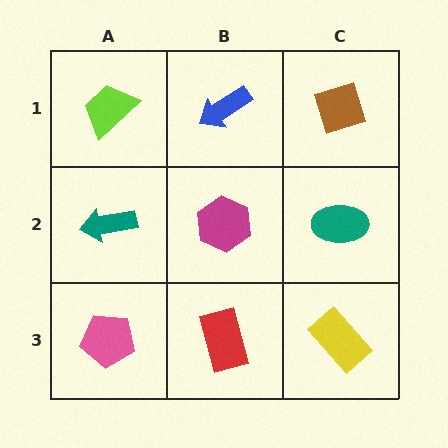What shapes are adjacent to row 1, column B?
A magenta hexagon (row 2, column B), a lime trapezoid (row 1, column A), a brown diamond (row 1, column C).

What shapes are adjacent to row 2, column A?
A lime trapezoid (row 1, column A), a pink pentagon (row 3, column A), a magenta hexagon (row 2, column B).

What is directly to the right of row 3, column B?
A yellow rectangle.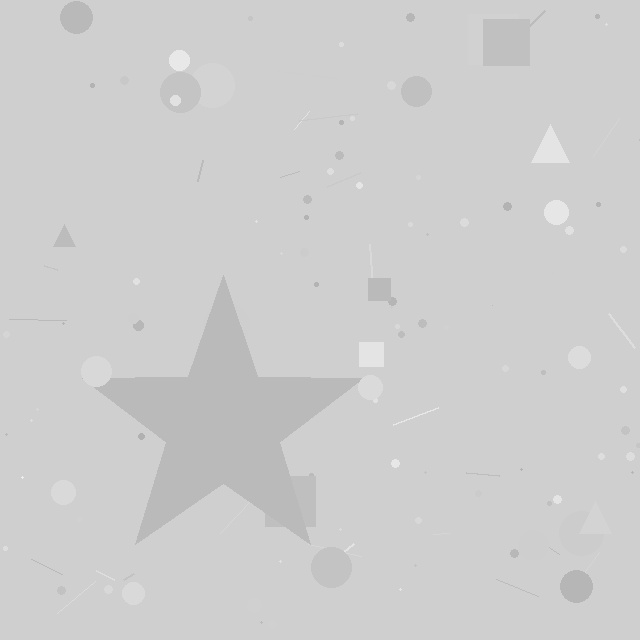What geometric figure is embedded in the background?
A star is embedded in the background.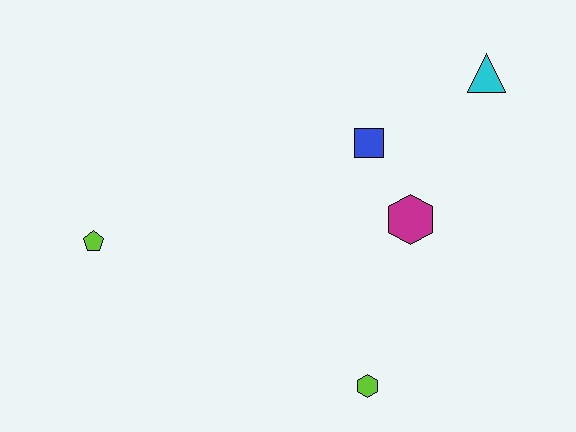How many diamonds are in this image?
There are no diamonds.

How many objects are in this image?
There are 5 objects.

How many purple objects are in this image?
There are no purple objects.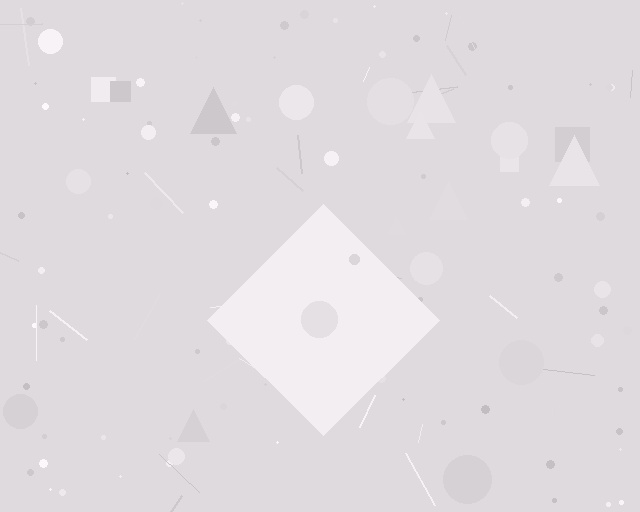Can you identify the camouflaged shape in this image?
The camouflaged shape is a diamond.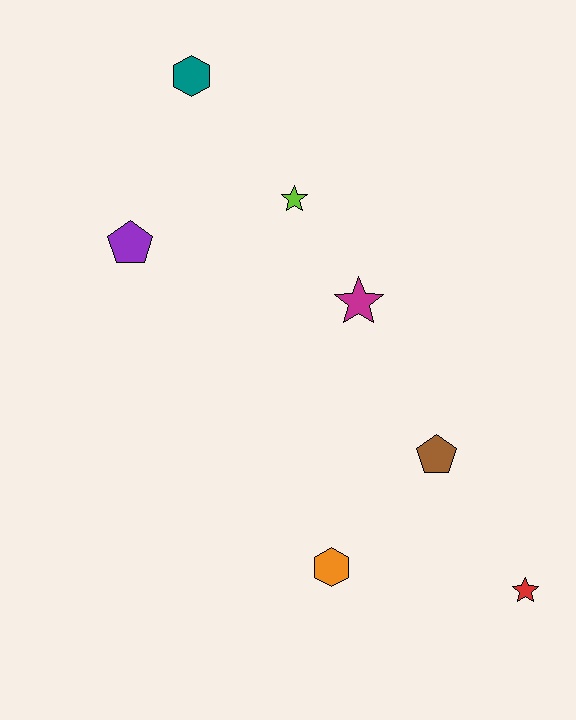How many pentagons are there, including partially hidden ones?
There are 2 pentagons.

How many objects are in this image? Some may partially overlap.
There are 7 objects.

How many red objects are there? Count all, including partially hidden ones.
There is 1 red object.